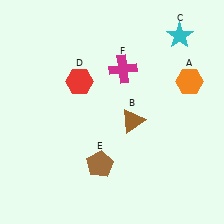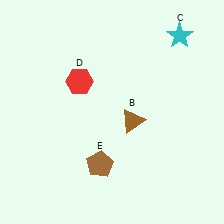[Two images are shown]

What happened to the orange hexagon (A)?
The orange hexagon (A) was removed in Image 2. It was in the top-right area of Image 1.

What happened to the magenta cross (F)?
The magenta cross (F) was removed in Image 2. It was in the top-right area of Image 1.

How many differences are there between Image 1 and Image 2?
There are 2 differences between the two images.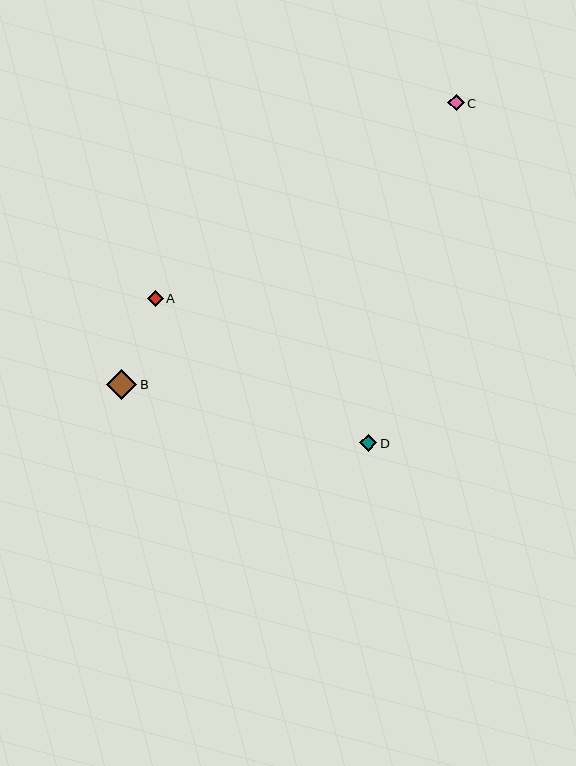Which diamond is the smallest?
Diamond A is the smallest with a size of approximately 15 pixels.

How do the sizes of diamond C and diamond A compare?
Diamond C and diamond A are approximately the same size.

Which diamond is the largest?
Diamond B is the largest with a size of approximately 31 pixels.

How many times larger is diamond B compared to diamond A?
Diamond B is approximately 2.0 times the size of diamond A.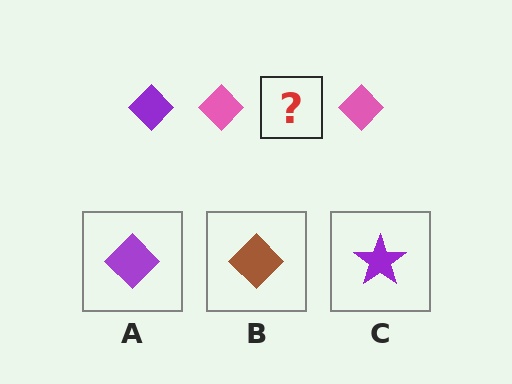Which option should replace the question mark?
Option A.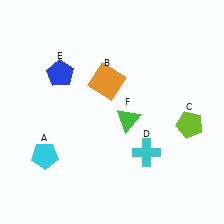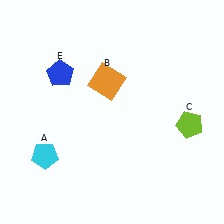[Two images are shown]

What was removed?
The green triangle (F), the cyan cross (D) were removed in Image 2.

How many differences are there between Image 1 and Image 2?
There are 2 differences between the two images.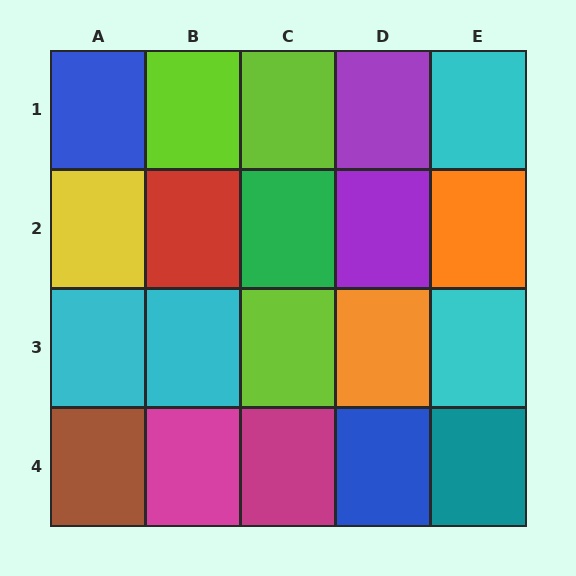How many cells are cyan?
4 cells are cyan.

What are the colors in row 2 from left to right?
Yellow, red, green, purple, orange.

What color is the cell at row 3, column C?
Lime.